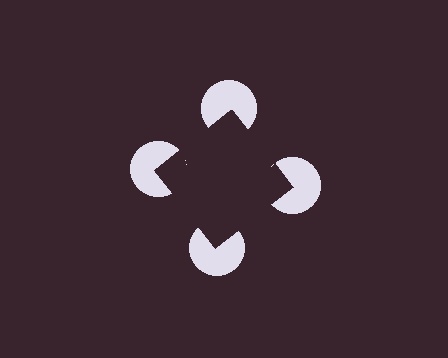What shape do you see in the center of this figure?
An illusory square — its edges are inferred from the aligned wedge cuts in the pac-man discs, not physically drawn.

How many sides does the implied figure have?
4 sides.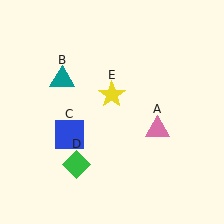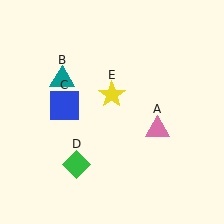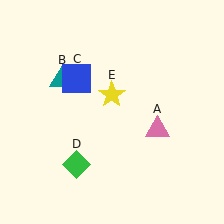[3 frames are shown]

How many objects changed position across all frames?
1 object changed position: blue square (object C).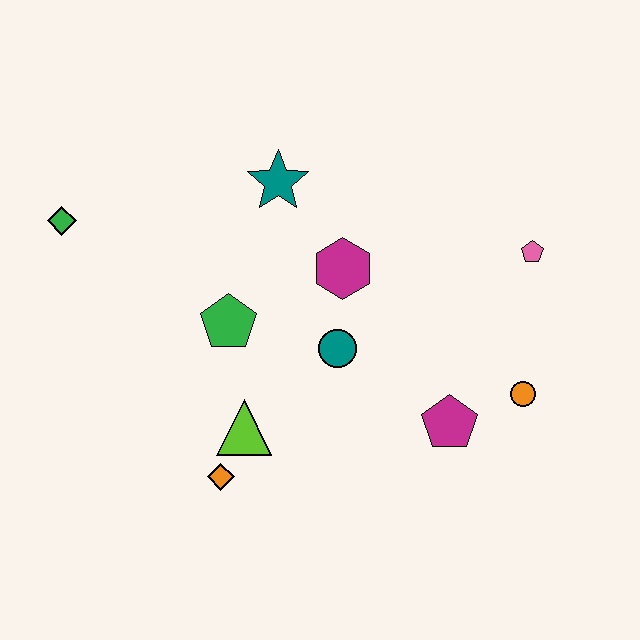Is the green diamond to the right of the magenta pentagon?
No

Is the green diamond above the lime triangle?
Yes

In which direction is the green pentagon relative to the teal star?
The green pentagon is below the teal star.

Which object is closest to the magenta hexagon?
The teal circle is closest to the magenta hexagon.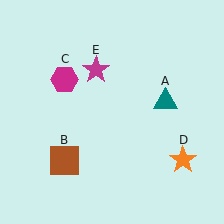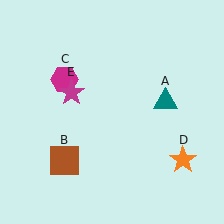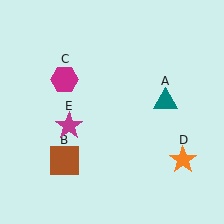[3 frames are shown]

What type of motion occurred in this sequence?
The magenta star (object E) rotated counterclockwise around the center of the scene.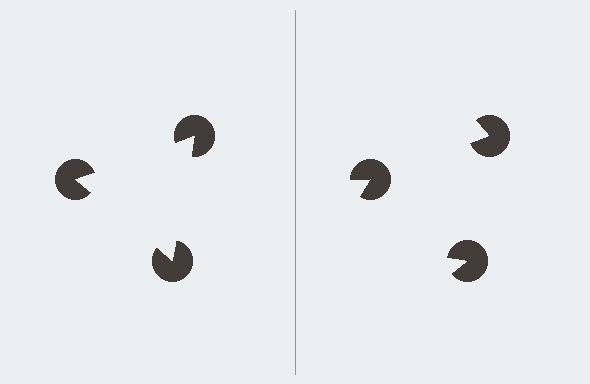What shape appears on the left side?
An illusory triangle.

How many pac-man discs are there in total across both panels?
6 — 3 on each side.